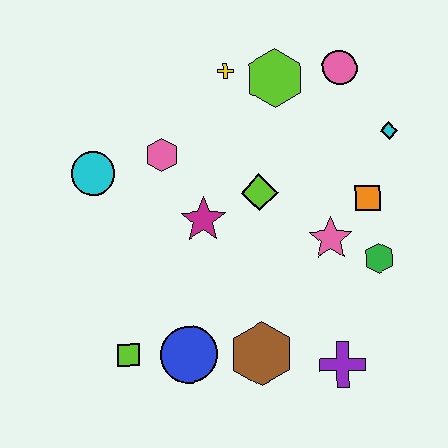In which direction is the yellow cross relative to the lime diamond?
The yellow cross is above the lime diamond.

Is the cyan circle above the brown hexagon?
Yes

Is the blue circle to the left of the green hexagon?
Yes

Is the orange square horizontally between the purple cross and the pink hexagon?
No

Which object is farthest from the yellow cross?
The purple cross is farthest from the yellow cross.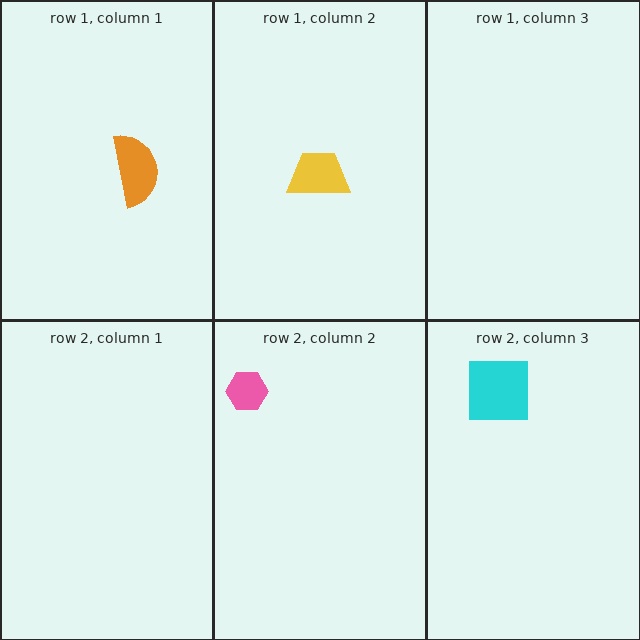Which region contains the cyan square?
The row 2, column 3 region.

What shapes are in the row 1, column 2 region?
The yellow trapezoid.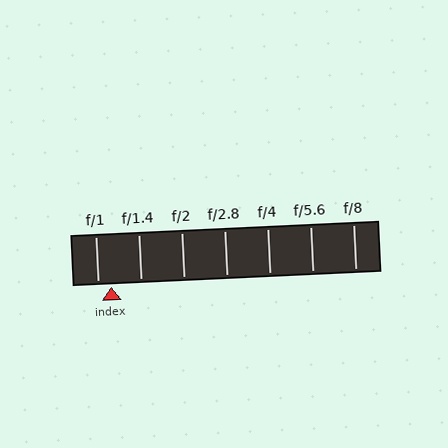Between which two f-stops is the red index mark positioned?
The index mark is between f/1 and f/1.4.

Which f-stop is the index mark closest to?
The index mark is closest to f/1.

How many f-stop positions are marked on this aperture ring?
There are 7 f-stop positions marked.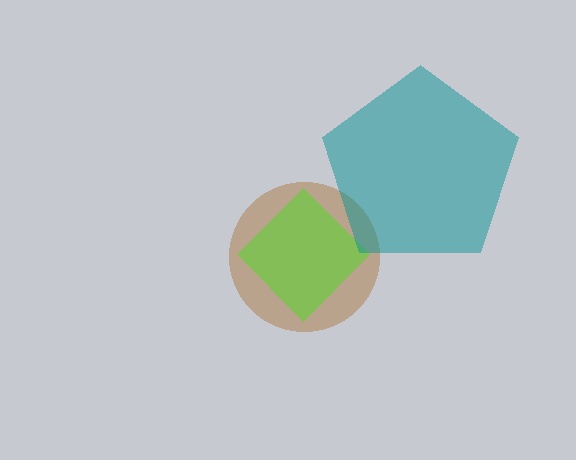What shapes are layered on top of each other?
The layered shapes are: a brown circle, a lime diamond, a teal pentagon.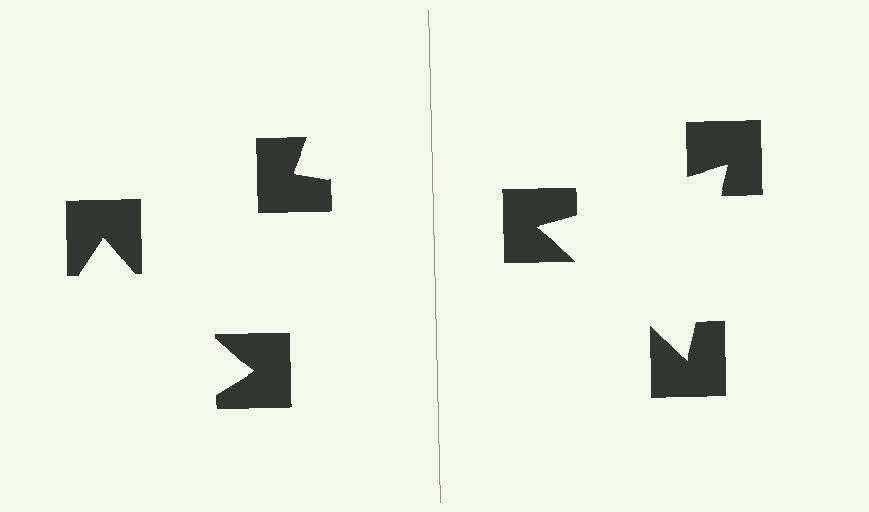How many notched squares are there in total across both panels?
6 — 3 on each side.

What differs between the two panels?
The notched squares are positioned identically on both sides; only the wedge orientations differ. On the right they align to a triangle; on the left they are misaligned.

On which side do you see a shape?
An illusory triangle appears on the right side. On the left side the wedge cuts are rotated, so no coherent shape forms.